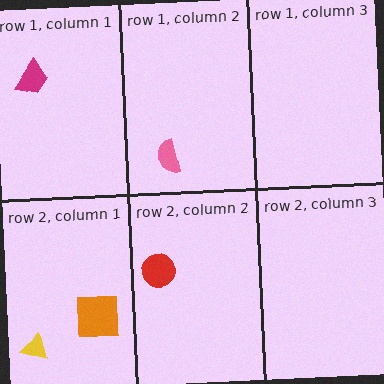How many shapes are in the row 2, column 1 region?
2.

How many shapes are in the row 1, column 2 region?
1.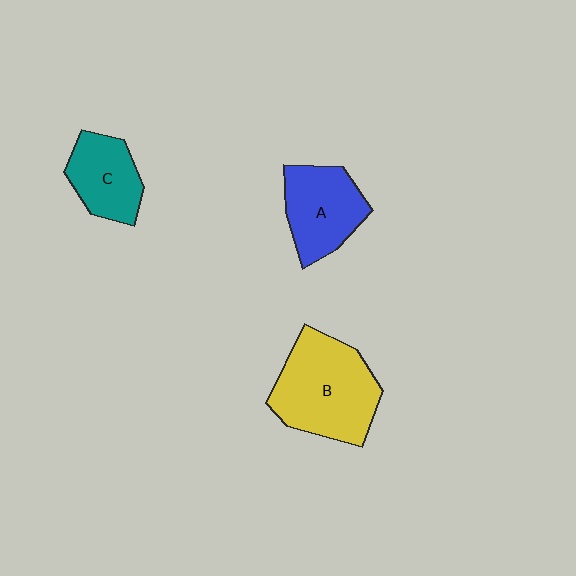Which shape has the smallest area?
Shape C (teal).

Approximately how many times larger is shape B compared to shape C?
Approximately 1.7 times.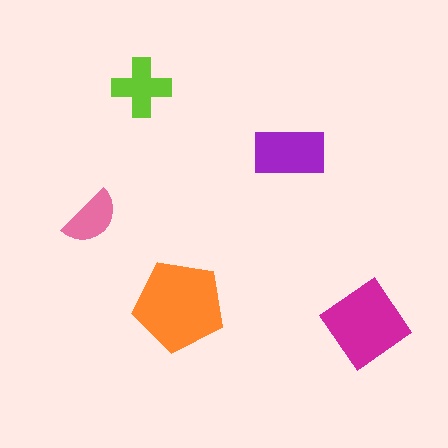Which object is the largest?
The orange pentagon.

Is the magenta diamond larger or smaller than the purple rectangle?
Larger.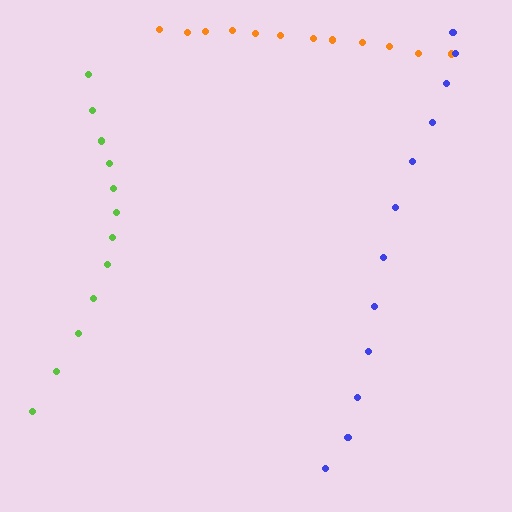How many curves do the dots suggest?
There are 3 distinct paths.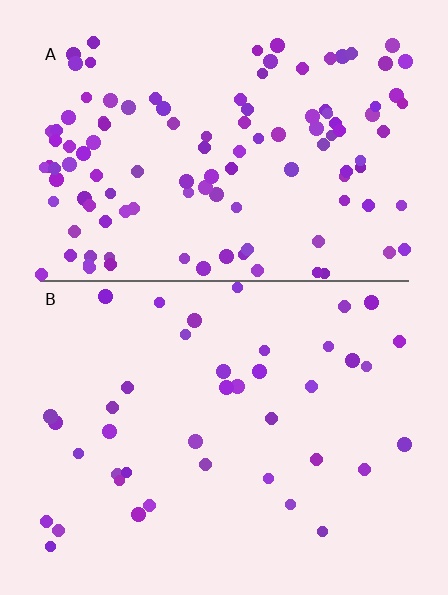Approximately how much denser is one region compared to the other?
Approximately 2.8× — region A over region B.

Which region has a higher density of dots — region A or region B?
A (the top).